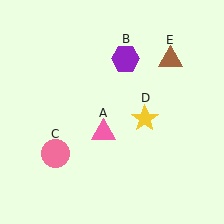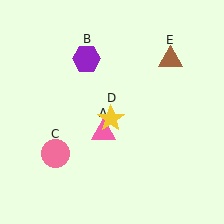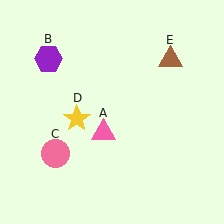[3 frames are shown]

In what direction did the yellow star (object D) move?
The yellow star (object D) moved left.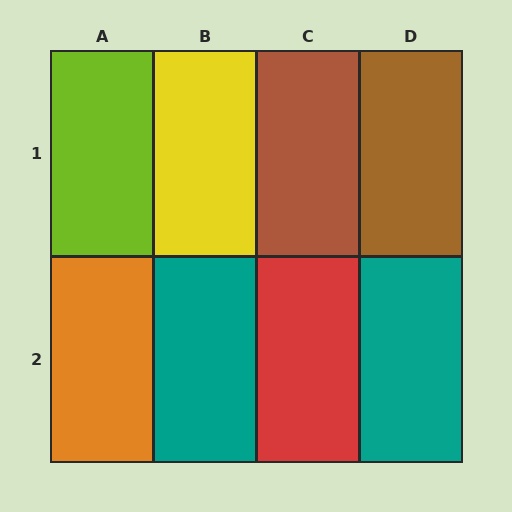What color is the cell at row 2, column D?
Teal.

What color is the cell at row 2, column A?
Orange.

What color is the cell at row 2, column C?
Red.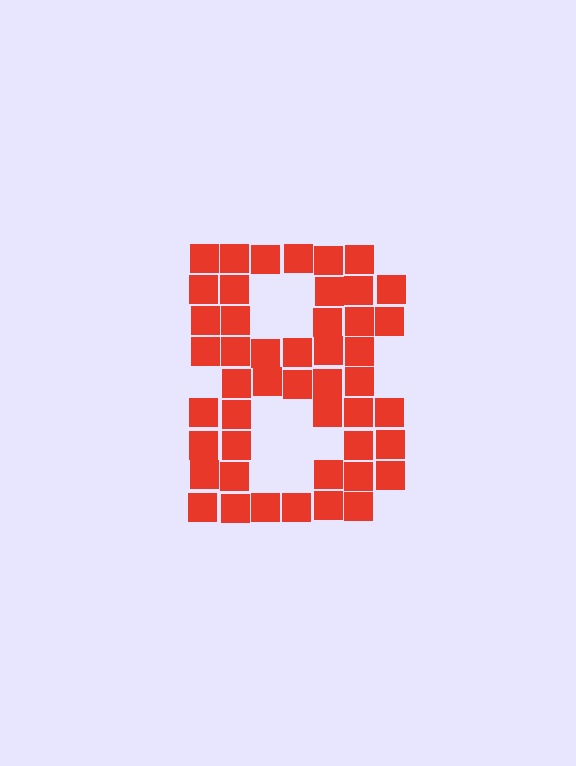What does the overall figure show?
The overall figure shows the digit 8.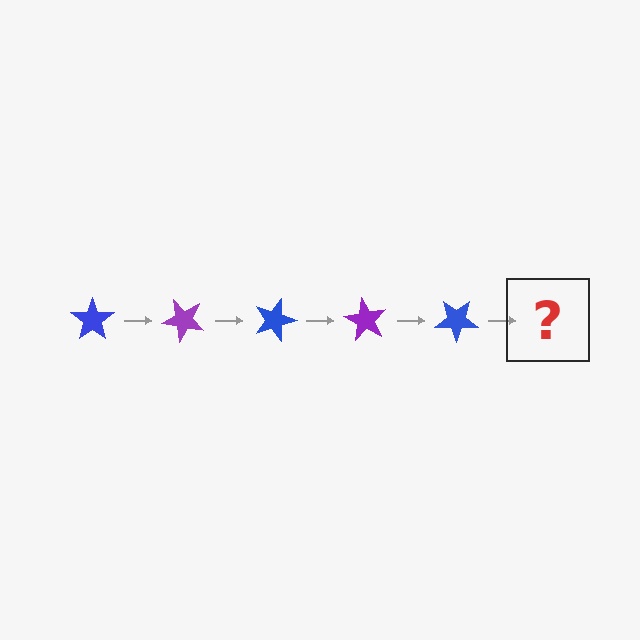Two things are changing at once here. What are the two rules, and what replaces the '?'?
The two rules are that it rotates 45 degrees each step and the color cycles through blue and purple. The '?' should be a purple star, rotated 225 degrees from the start.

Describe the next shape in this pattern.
It should be a purple star, rotated 225 degrees from the start.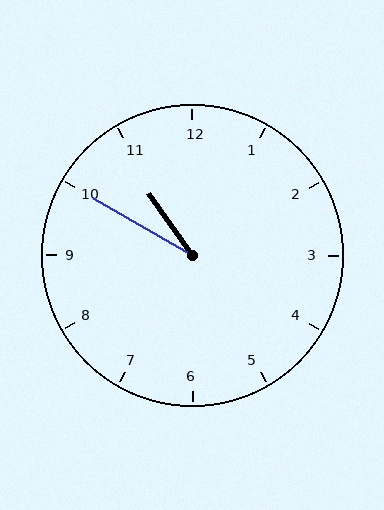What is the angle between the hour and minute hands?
Approximately 25 degrees.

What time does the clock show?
10:50.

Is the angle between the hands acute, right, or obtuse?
It is acute.